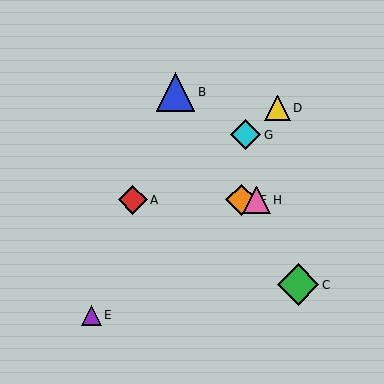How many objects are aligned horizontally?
3 objects (A, F, H) are aligned horizontally.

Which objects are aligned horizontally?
Objects A, F, H are aligned horizontally.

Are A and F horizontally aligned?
Yes, both are at y≈200.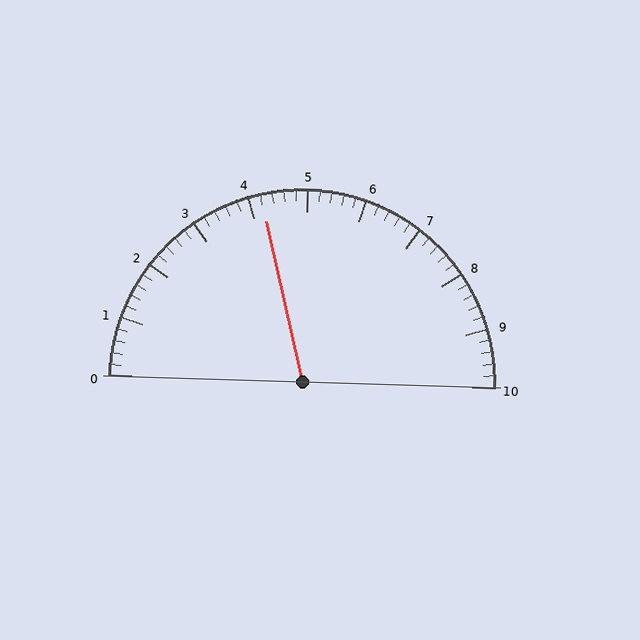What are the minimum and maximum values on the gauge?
The gauge ranges from 0 to 10.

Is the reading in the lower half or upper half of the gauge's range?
The reading is in the lower half of the range (0 to 10).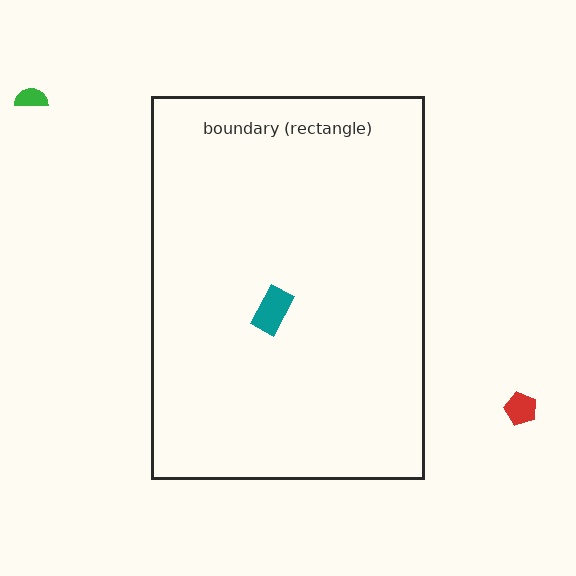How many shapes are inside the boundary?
1 inside, 2 outside.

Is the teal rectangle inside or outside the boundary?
Inside.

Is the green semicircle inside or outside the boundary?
Outside.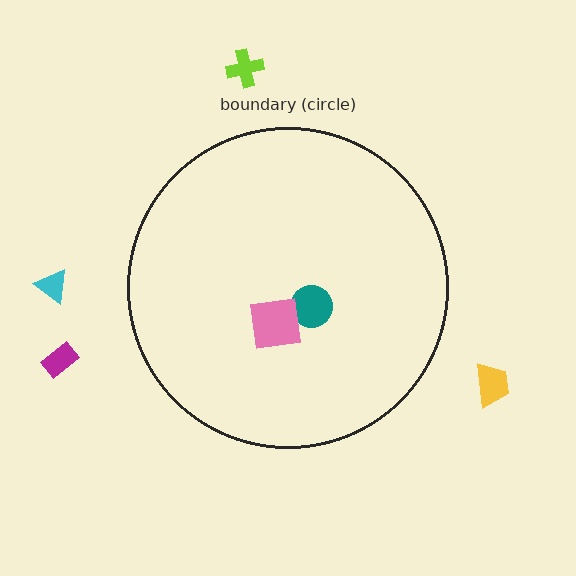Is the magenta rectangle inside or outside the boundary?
Outside.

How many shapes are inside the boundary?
2 inside, 4 outside.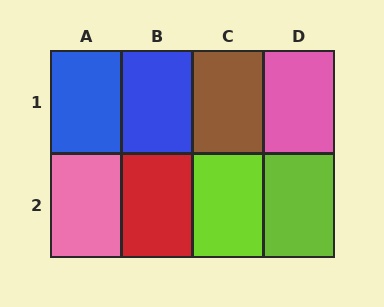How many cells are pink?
2 cells are pink.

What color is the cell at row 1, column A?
Blue.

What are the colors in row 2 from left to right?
Pink, red, lime, lime.